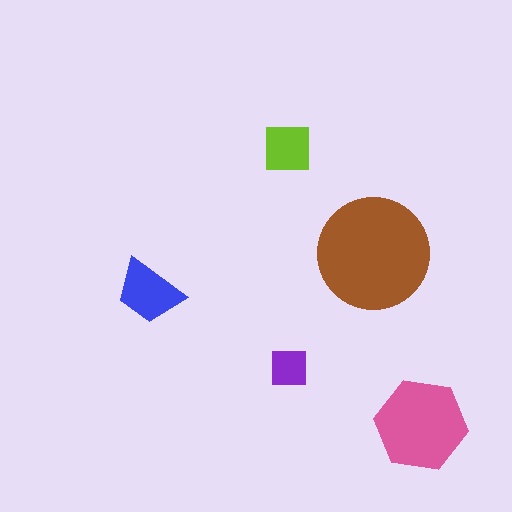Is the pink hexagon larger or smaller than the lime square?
Larger.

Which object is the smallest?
The purple square.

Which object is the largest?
The brown circle.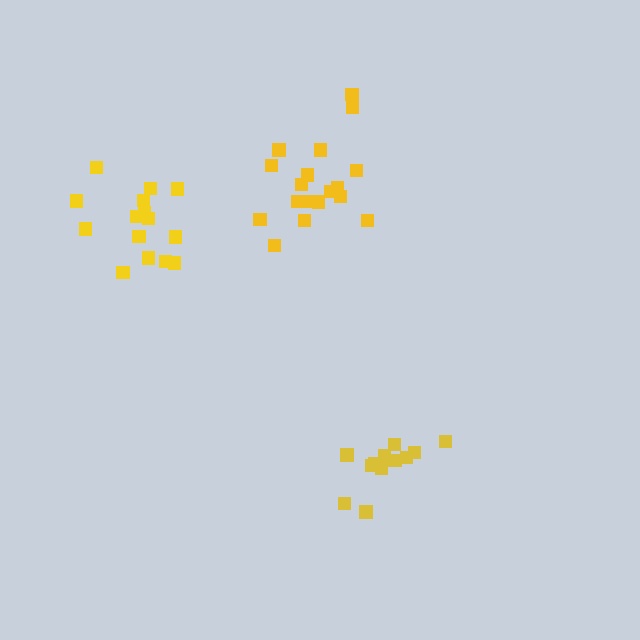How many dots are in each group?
Group 1: 12 dots, Group 2: 18 dots, Group 3: 15 dots (45 total).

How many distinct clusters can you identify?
There are 3 distinct clusters.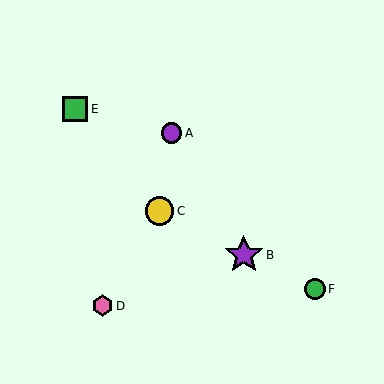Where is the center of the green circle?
The center of the green circle is at (315, 289).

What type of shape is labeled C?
Shape C is a yellow circle.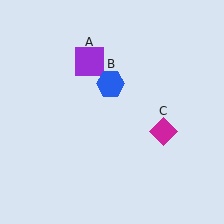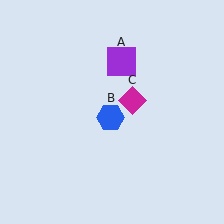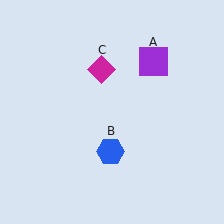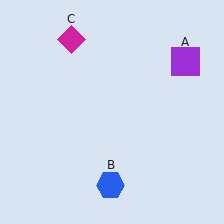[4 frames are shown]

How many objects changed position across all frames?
3 objects changed position: purple square (object A), blue hexagon (object B), magenta diamond (object C).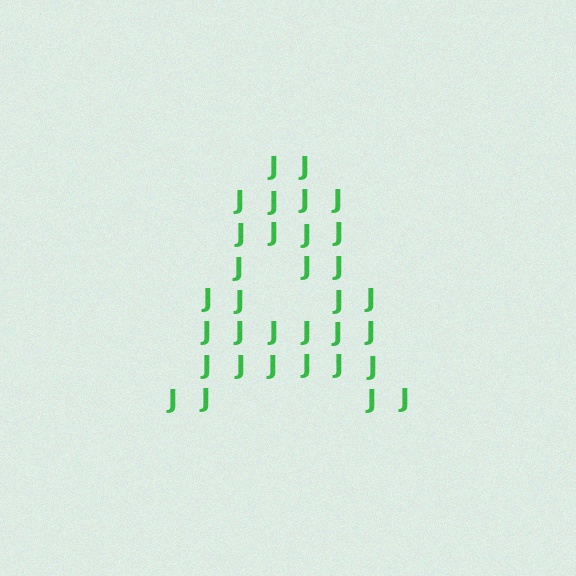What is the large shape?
The large shape is the letter A.